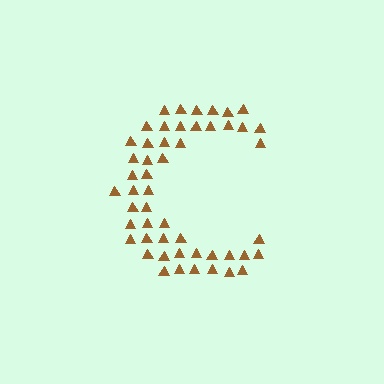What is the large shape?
The large shape is the letter C.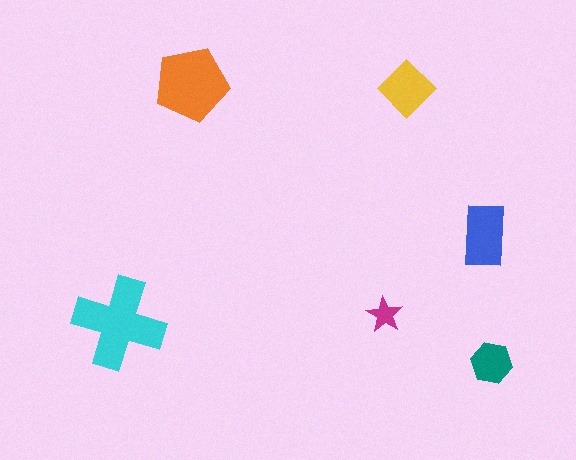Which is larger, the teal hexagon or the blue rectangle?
The blue rectangle.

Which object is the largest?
The cyan cross.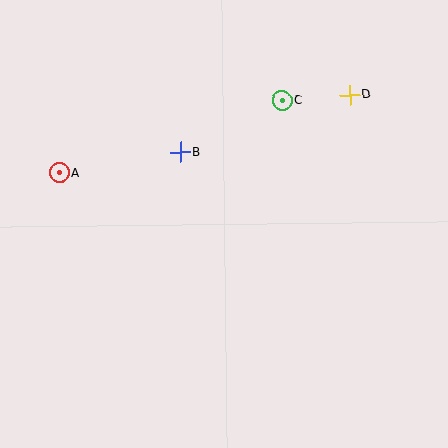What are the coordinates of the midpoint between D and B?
The midpoint between D and B is at (265, 124).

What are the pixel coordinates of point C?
Point C is at (282, 101).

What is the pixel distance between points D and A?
The distance between D and A is 300 pixels.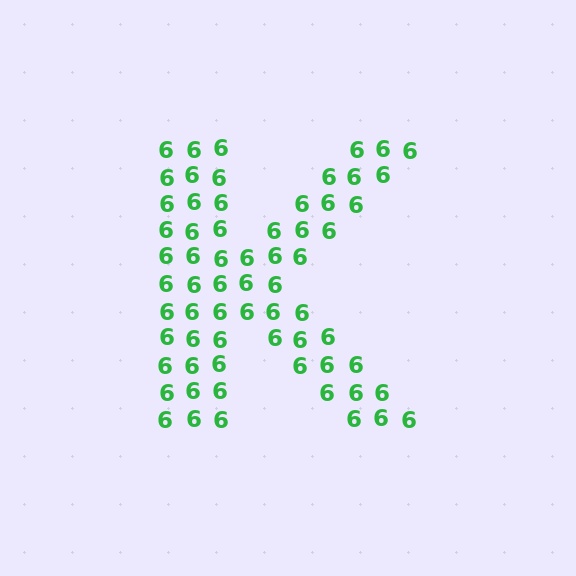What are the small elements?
The small elements are digit 6's.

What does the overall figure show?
The overall figure shows the letter K.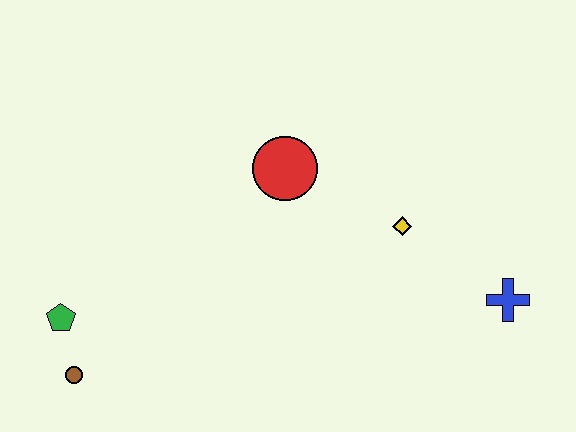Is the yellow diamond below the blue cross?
No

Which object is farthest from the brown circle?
The blue cross is farthest from the brown circle.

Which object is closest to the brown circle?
The green pentagon is closest to the brown circle.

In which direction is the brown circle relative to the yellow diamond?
The brown circle is to the left of the yellow diamond.